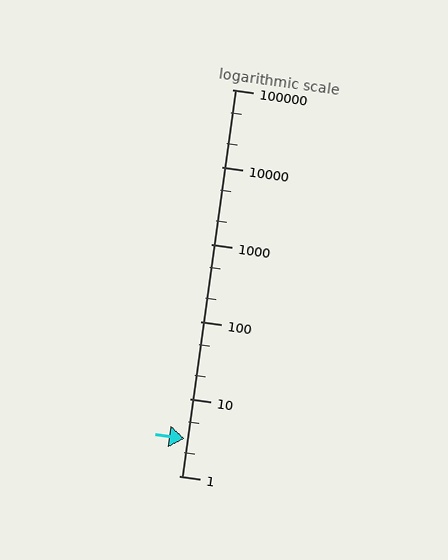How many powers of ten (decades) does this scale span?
The scale spans 5 decades, from 1 to 100000.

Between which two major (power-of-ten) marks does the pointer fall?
The pointer is between 1 and 10.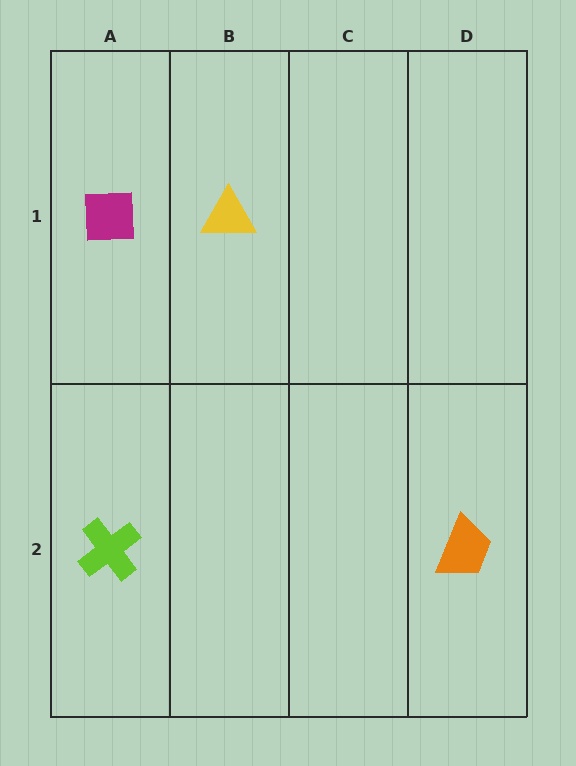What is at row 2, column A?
A lime cross.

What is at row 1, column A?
A magenta square.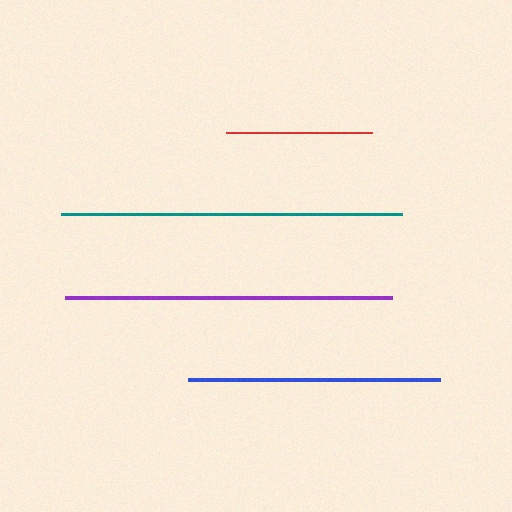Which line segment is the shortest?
The red line is the shortest at approximately 146 pixels.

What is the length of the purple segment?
The purple segment is approximately 327 pixels long.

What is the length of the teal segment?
The teal segment is approximately 340 pixels long.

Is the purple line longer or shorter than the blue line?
The purple line is longer than the blue line.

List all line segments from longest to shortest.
From longest to shortest: teal, purple, blue, red.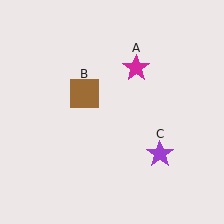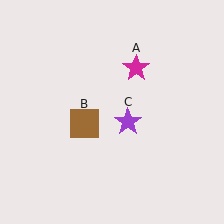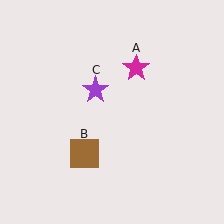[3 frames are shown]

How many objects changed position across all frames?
2 objects changed position: brown square (object B), purple star (object C).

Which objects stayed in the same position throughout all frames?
Magenta star (object A) remained stationary.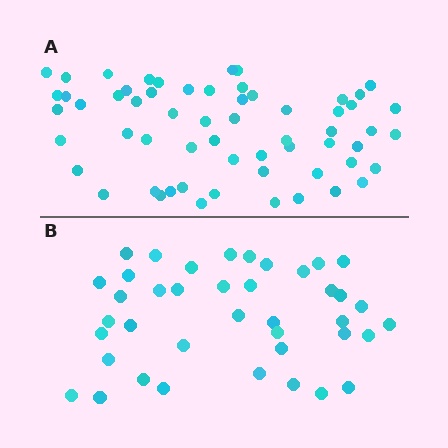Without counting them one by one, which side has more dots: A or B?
Region A (the top region) has more dots.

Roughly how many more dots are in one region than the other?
Region A has approximately 20 more dots than region B.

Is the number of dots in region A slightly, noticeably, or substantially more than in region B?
Region A has substantially more. The ratio is roughly 1.5 to 1.